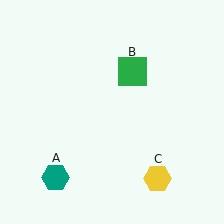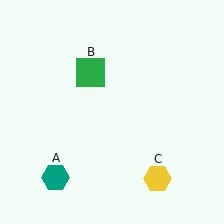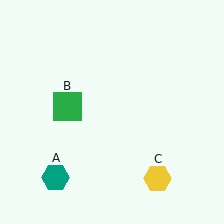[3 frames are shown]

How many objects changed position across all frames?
1 object changed position: green square (object B).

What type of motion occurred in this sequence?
The green square (object B) rotated counterclockwise around the center of the scene.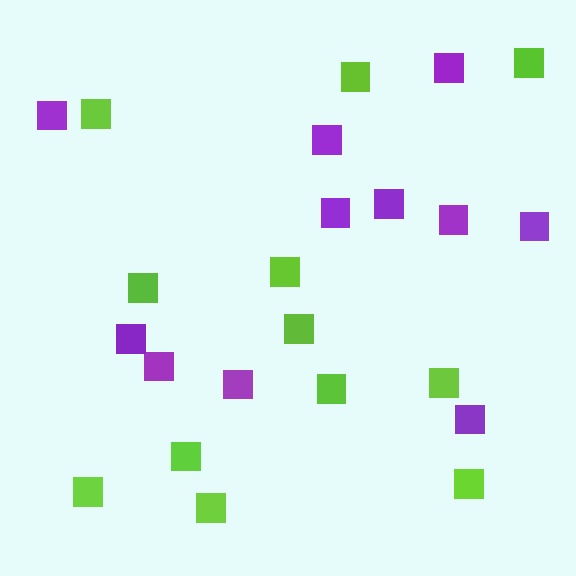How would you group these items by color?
There are 2 groups: one group of lime squares (12) and one group of purple squares (11).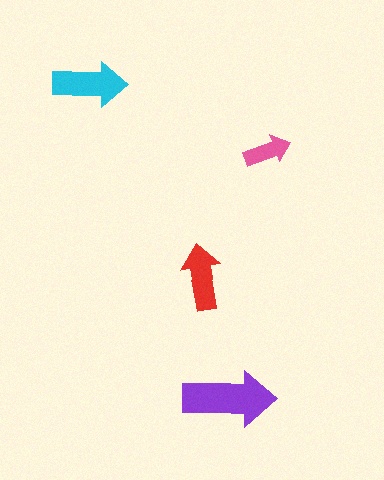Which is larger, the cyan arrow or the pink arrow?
The cyan one.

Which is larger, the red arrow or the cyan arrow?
The cyan one.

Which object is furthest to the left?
The cyan arrow is leftmost.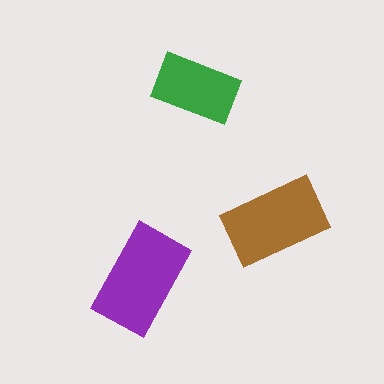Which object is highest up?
The green rectangle is topmost.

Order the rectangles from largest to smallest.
the purple one, the brown one, the green one.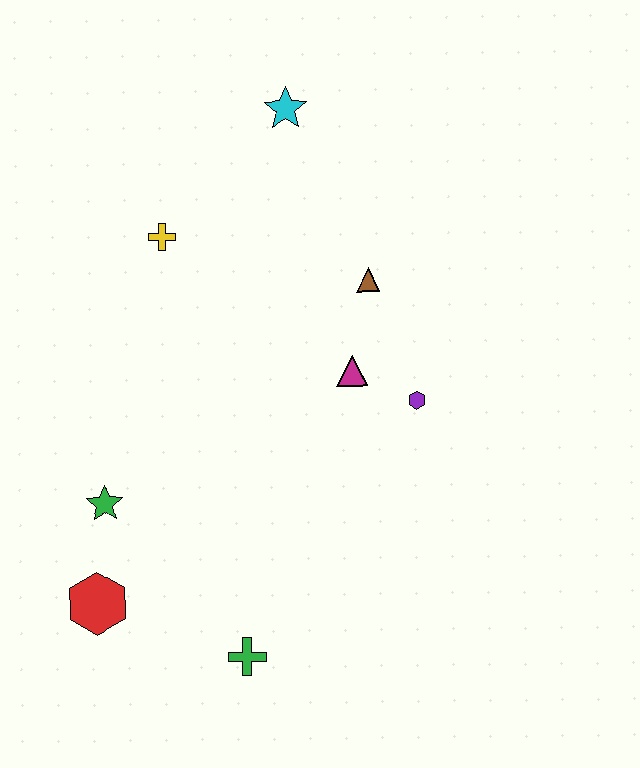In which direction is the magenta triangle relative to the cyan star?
The magenta triangle is below the cyan star.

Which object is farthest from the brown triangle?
The red hexagon is farthest from the brown triangle.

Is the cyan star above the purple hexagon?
Yes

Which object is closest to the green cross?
The red hexagon is closest to the green cross.